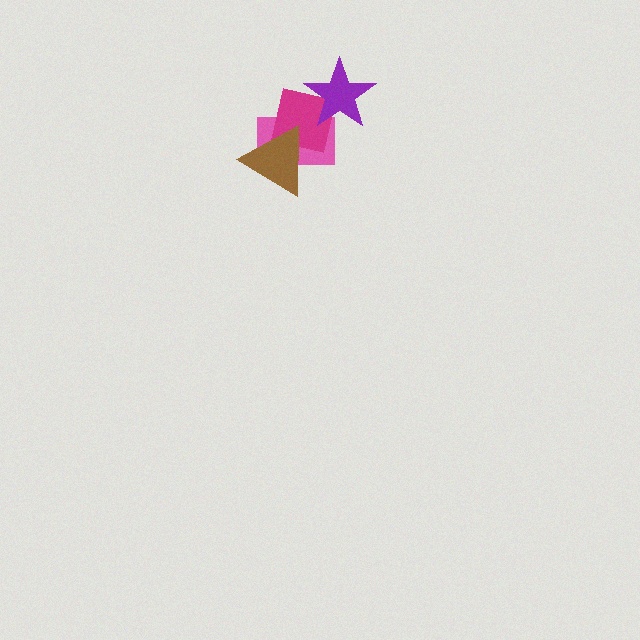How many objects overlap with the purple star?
2 objects overlap with the purple star.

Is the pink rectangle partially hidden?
Yes, it is partially covered by another shape.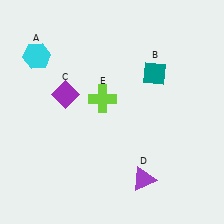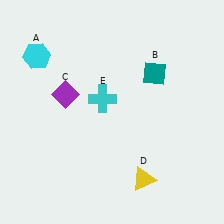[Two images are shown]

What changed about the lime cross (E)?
In Image 1, E is lime. In Image 2, it changed to cyan.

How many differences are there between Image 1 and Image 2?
There are 2 differences between the two images.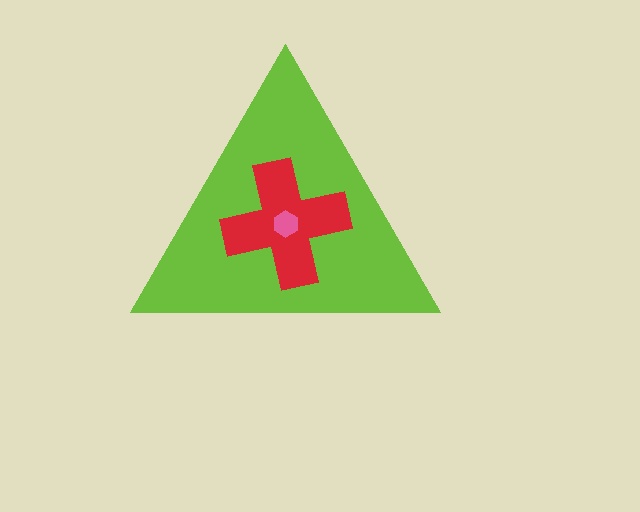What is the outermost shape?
The lime triangle.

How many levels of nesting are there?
3.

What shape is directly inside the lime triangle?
The red cross.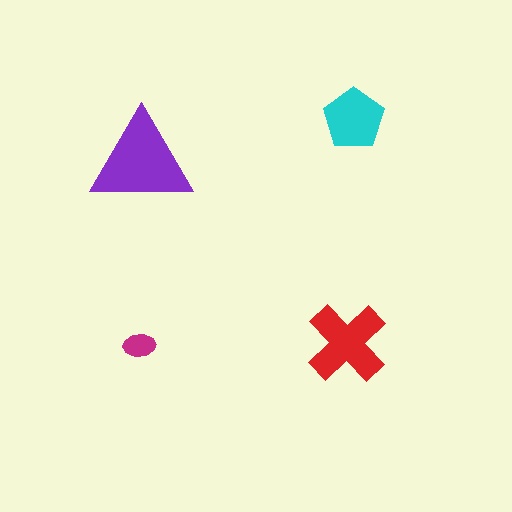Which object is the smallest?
The magenta ellipse.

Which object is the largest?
The purple triangle.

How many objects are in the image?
There are 4 objects in the image.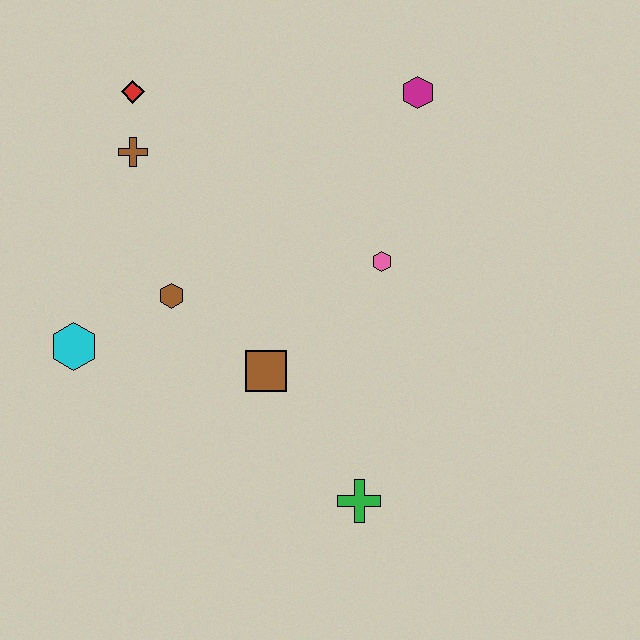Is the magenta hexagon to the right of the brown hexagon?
Yes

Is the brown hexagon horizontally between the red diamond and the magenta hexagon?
Yes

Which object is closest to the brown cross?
The red diamond is closest to the brown cross.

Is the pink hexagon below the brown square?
No